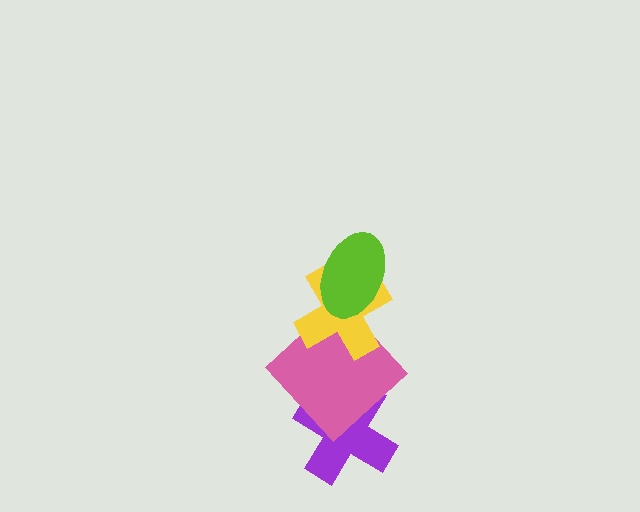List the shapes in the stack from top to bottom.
From top to bottom: the lime ellipse, the yellow cross, the pink diamond, the purple cross.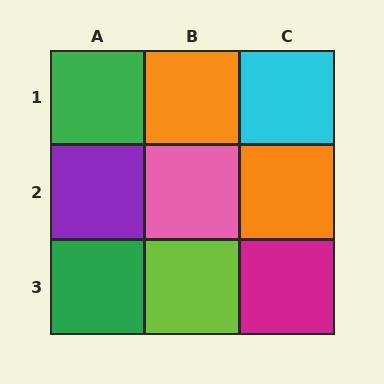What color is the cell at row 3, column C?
Magenta.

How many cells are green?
2 cells are green.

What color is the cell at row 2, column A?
Purple.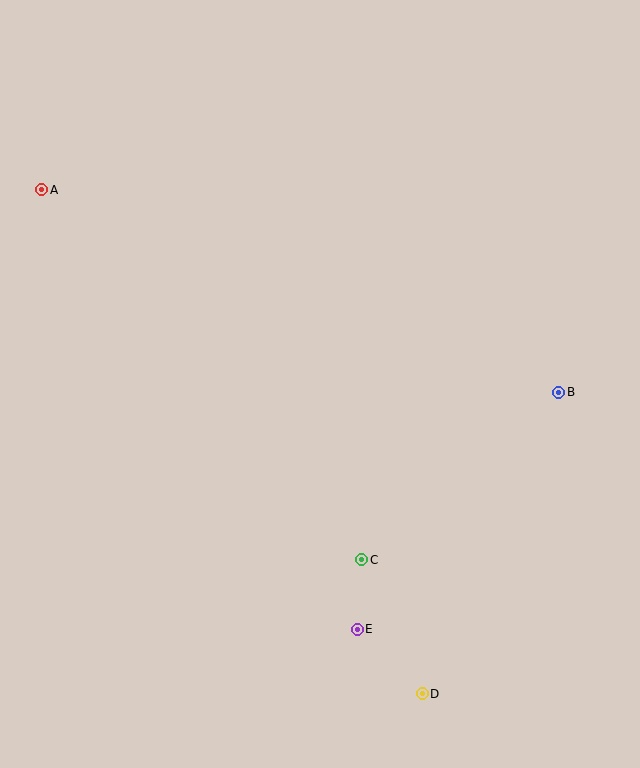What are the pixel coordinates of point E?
Point E is at (357, 629).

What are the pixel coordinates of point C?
Point C is at (362, 560).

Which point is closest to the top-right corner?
Point B is closest to the top-right corner.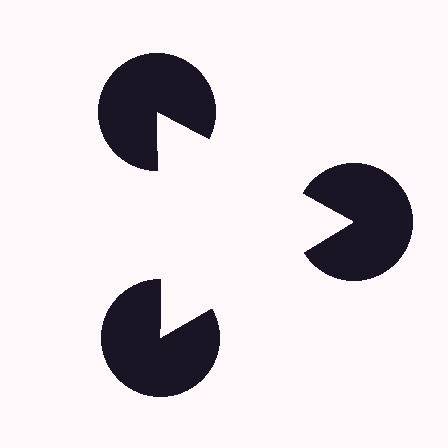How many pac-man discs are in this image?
There are 3 — one at each vertex of the illusory triangle.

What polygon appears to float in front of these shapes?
An illusory triangle — its edges are inferred from the aligned wedge cuts in the pac-man discs, not physically drawn.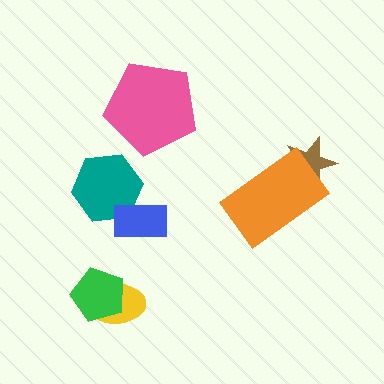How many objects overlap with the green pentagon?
1 object overlaps with the green pentagon.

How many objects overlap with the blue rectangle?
1 object overlaps with the blue rectangle.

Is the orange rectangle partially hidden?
No, no other shape covers it.